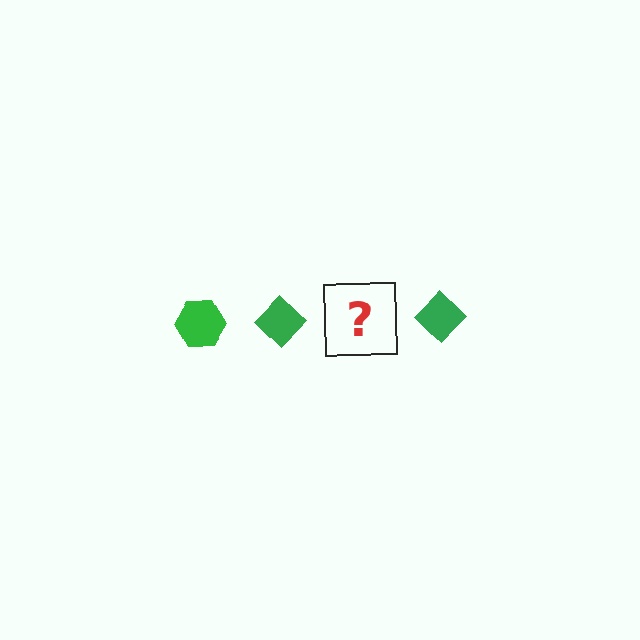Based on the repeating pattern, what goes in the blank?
The blank should be a green hexagon.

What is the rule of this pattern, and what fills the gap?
The rule is that the pattern cycles through hexagon, diamond shapes in green. The gap should be filled with a green hexagon.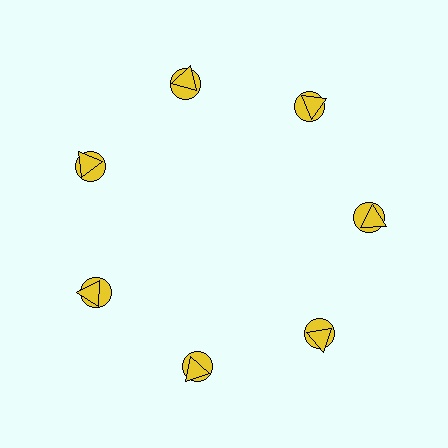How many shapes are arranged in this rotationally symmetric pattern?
There are 14 shapes, arranged in 7 groups of 2.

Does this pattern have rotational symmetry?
Yes, this pattern has 7-fold rotational symmetry. It looks the same after rotating 51 degrees around the center.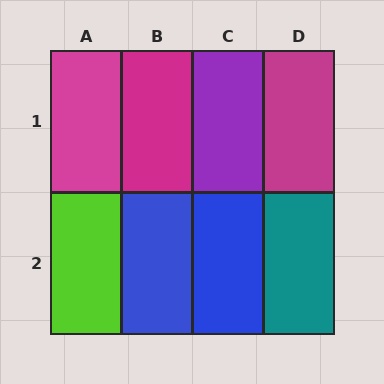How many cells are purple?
1 cell is purple.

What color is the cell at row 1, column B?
Magenta.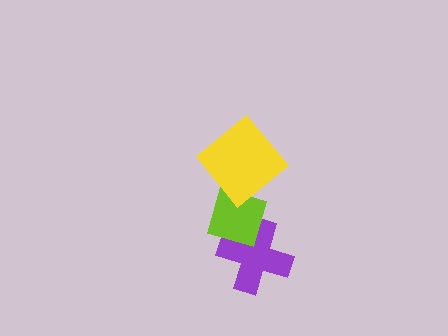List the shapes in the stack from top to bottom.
From top to bottom: the yellow diamond, the lime diamond, the purple cross.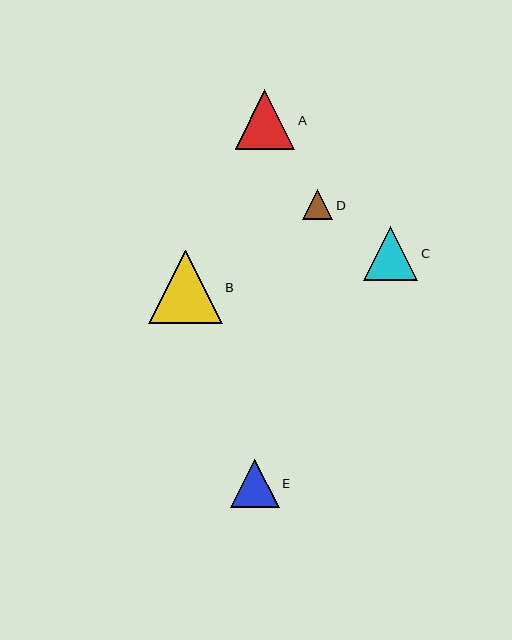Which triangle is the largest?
Triangle B is the largest with a size of approximately 73 pixels.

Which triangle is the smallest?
Triangle D is the smallest with a size of approximately 30 pixels.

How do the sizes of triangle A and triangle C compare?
Triangle A and triangle C are approximately the same size.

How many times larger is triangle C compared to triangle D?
Triangle C is approximately 1.8 times the size of triangle D.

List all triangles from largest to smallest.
From largest to smallest: B, A, C, E, D.